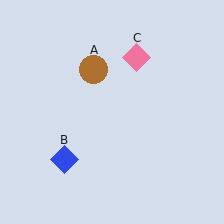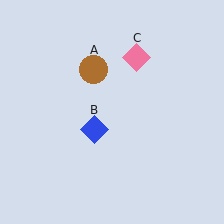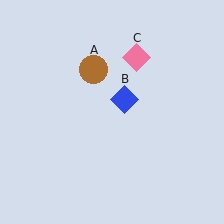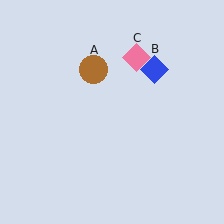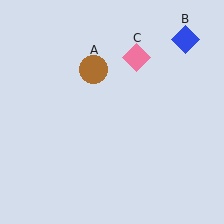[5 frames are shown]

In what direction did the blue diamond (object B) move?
The blue diamond (object B) moved up and to the right.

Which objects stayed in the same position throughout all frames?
Brown circle (object A) and pink diamond (object C) remained stationary.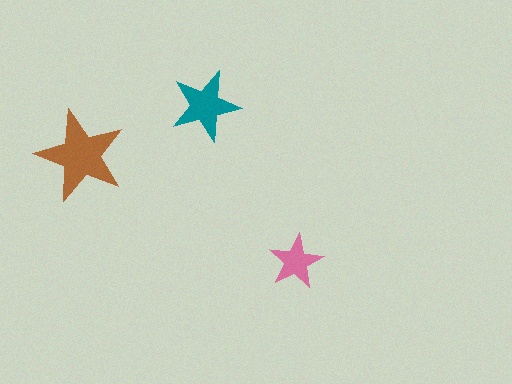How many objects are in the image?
There are 3 objects in the image.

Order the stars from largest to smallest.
the brown one, the teal one, the pink one.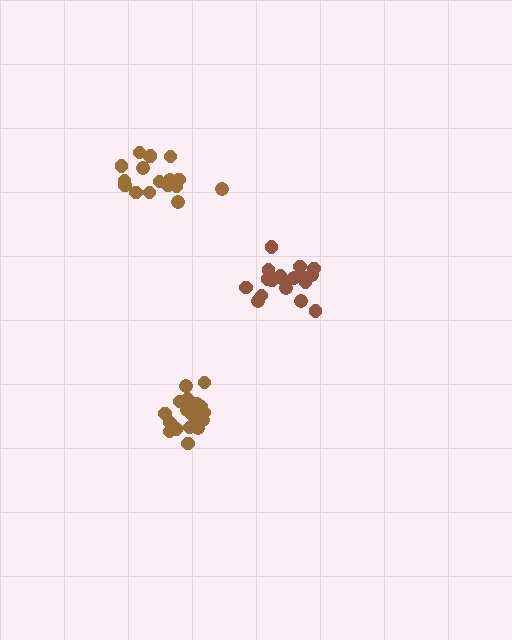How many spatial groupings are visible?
There are 3 spatial groupings.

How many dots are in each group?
Group 1: 18 dots, Group 2: 18 dots, Group 3: 19 dots (55 total).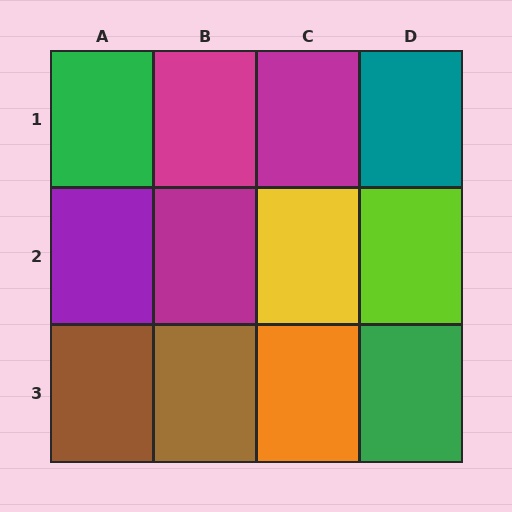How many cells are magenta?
3 cells are magenta.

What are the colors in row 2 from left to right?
Purple, magenta, yellow, lime.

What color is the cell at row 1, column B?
Magenta.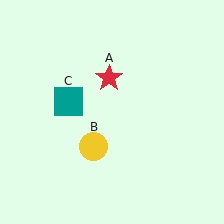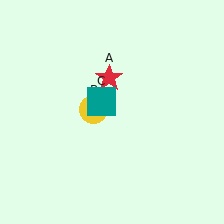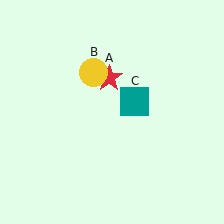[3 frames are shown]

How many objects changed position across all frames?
2 objects changed position: yellow circle (object B), teal square (object C).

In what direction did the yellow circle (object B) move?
The yellow circle (object B) moved up.